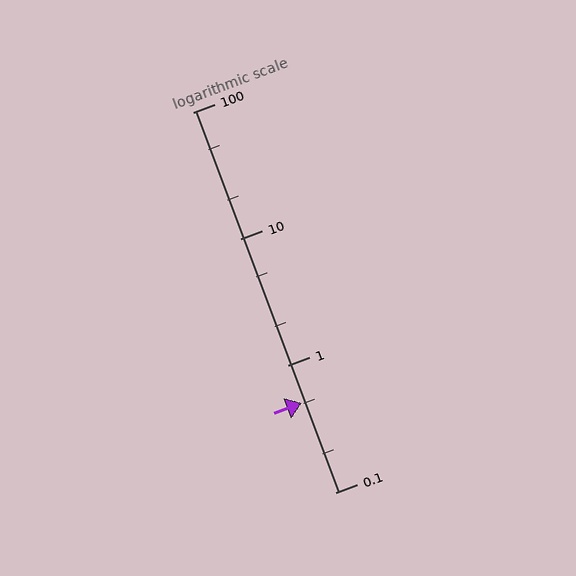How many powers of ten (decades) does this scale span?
The scale spans 3 decades, from 0.1 to 100.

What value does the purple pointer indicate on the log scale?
The pointer indicates approximately 0.51.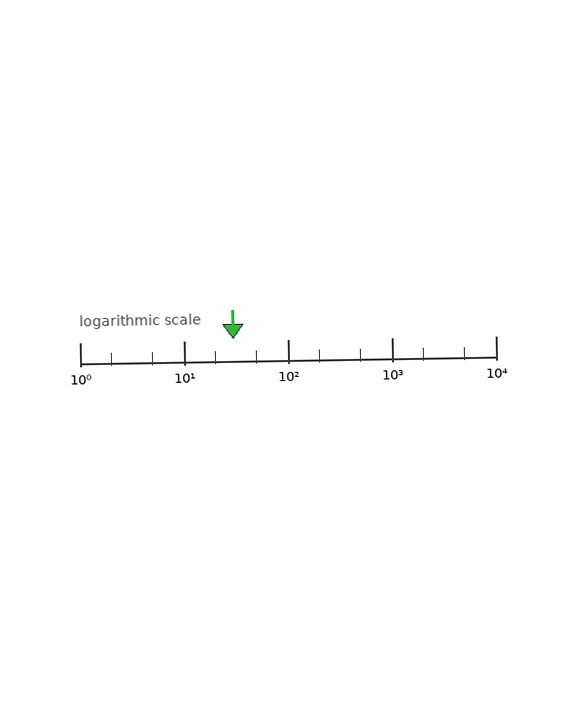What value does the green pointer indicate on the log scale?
The pointer indicates approximately 30.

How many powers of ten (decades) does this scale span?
The scale spans 4 decades, from 1 to 10000.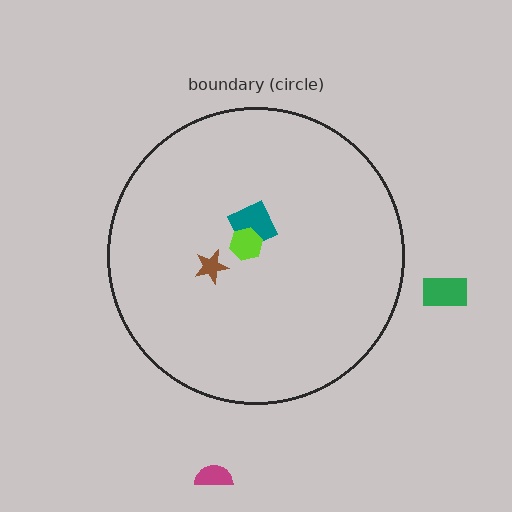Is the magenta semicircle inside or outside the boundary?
Outside.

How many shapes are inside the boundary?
3 inside, 2 outside.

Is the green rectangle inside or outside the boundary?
Outside.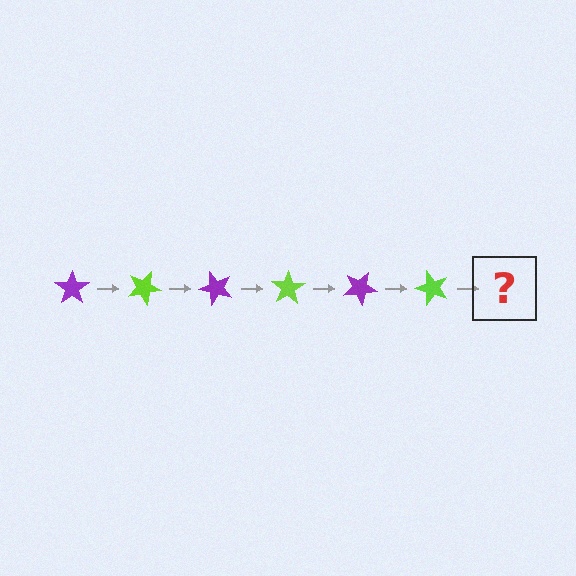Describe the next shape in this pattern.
It should be a purple star, rotated 150 degrees from the start.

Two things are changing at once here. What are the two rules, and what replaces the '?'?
The two rules are that it rotates 25 degrees each step and the color cycles through purple and lime. The '?' should be a purple star, rotated 150 degrees from the start.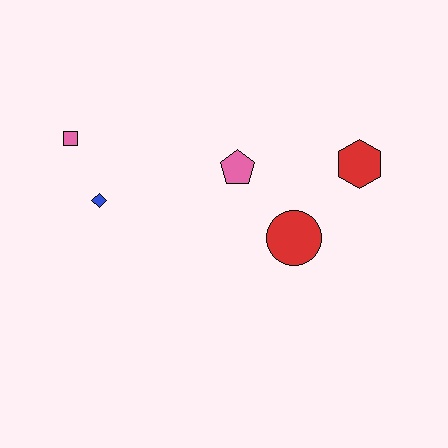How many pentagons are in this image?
There is 1 pentagon.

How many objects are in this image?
There are 5 objects.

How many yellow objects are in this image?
There are no yellow objects.